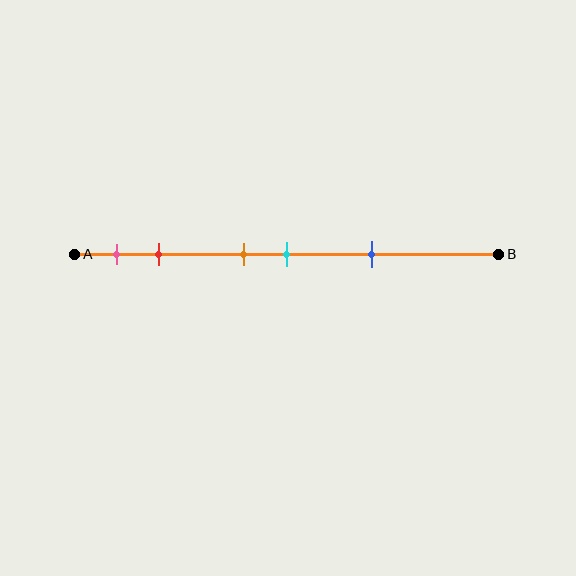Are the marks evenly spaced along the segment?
No, the marks are not evenly spaced.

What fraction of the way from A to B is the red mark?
The red mark is approximately 20% (0.2) of the way from A to B.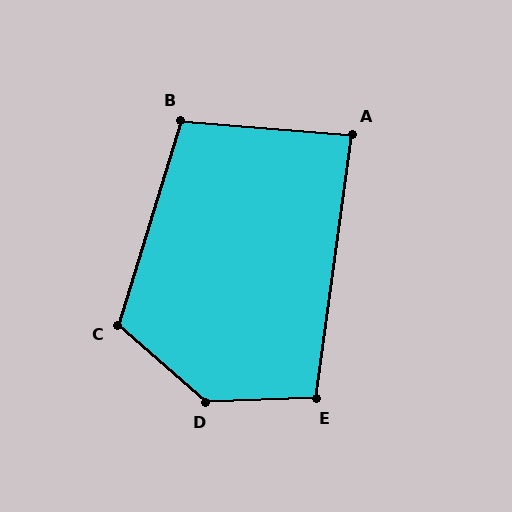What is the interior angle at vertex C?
Approximately 114 degrees (obtuse).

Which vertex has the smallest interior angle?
A, at approximately 87 degrees.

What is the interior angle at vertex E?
Approximately 100 degrees (obtuse).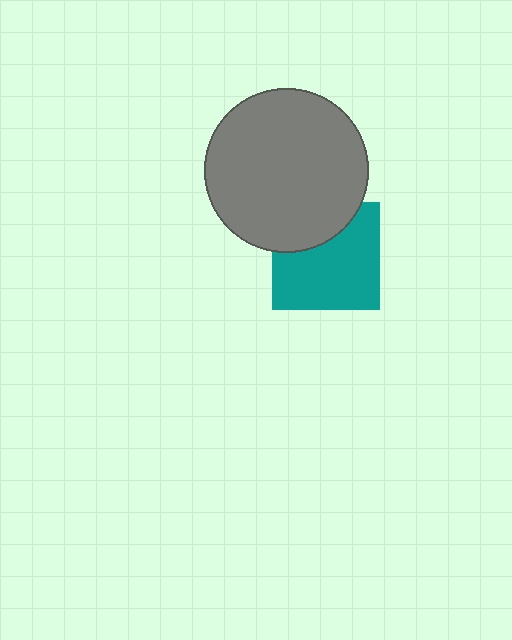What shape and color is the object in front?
The object in front is a gray circle.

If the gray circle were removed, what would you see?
You would see the complete teal square.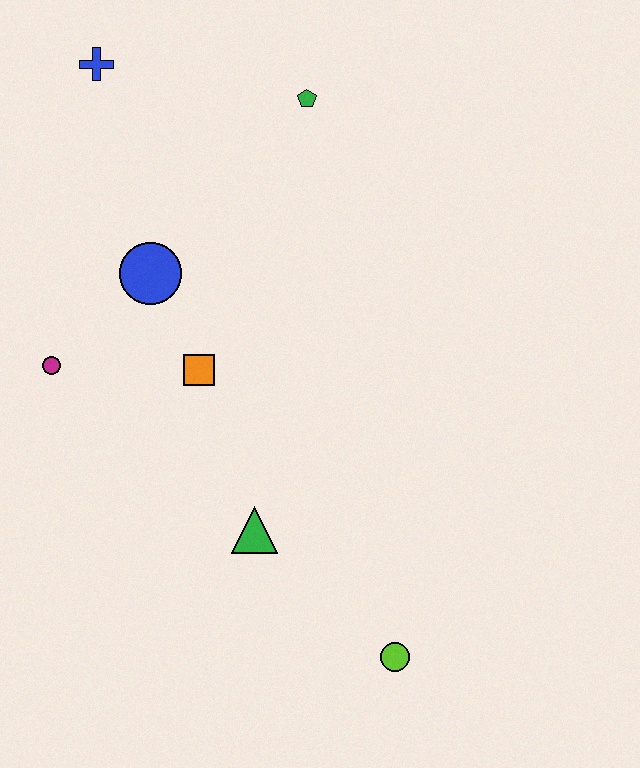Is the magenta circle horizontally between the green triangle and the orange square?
No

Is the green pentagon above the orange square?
Yes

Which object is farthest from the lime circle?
The blue cross is farthest from the lime circle.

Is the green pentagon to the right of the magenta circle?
Yes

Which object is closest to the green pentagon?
The blue cross is closest to the green pentagon.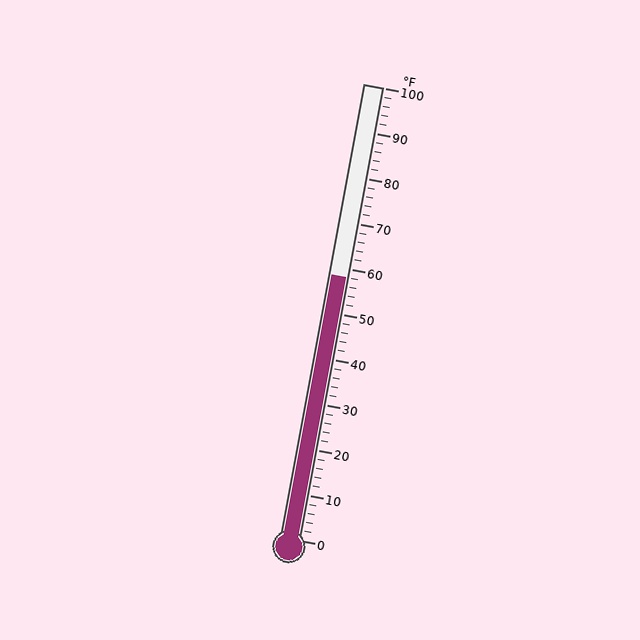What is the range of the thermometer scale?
The thermometer scale ranges from 0°F to 100°F.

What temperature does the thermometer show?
The thermometer shows approximately 58°F.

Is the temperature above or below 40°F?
The temperature is above 40°F.